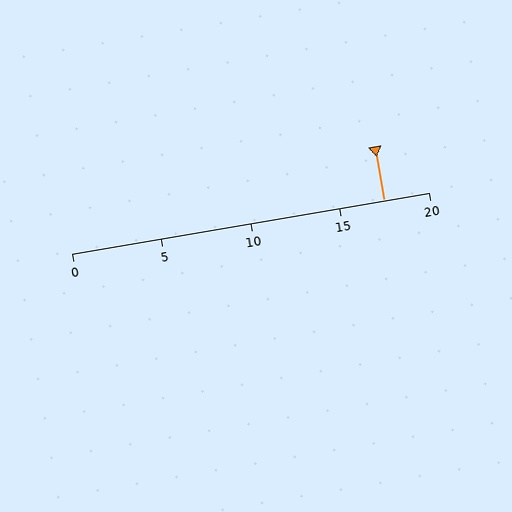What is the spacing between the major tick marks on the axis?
The major ticks are spaced 5 apart.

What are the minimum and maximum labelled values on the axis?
The axis runs from 0 to 20.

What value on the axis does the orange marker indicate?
The marker indicates approximately 17.5.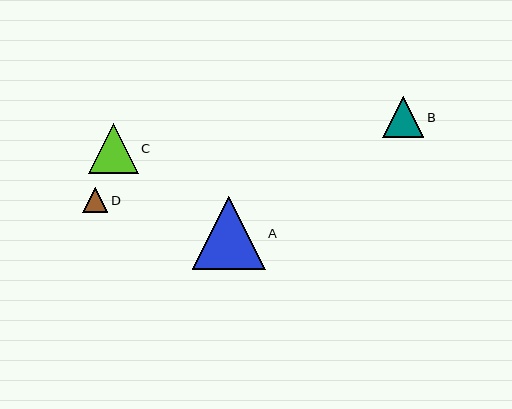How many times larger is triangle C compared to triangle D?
Triangle C is approximately 2.0 times the size of triangle D.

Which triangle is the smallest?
Triangle D is the smallest with a size of approximately 25 pixels.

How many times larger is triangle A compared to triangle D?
Triangle A is approximately 2.9 times the size of triangle D.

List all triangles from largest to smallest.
From largest to smallest: A, C, B, D.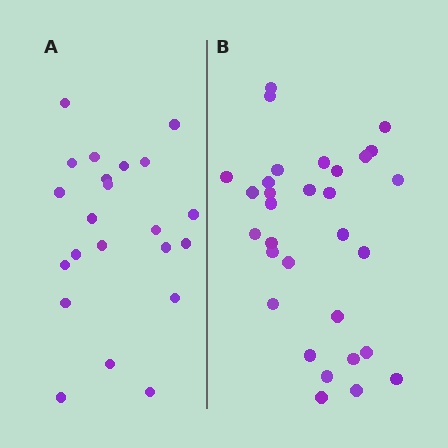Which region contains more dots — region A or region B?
Region B (the right region) has more dots.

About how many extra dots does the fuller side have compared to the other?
Region B has roughly 8 or so more dots than region A.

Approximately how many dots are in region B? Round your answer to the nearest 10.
About 30 dots. (The exact count is 31, which rounds to 30.)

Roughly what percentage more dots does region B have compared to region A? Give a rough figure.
About 40% more.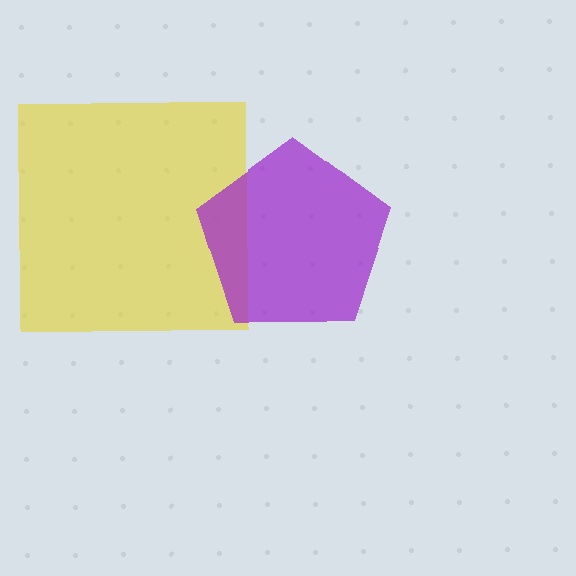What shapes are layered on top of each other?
The layered shapes are: a yellow square, a purple pentagon.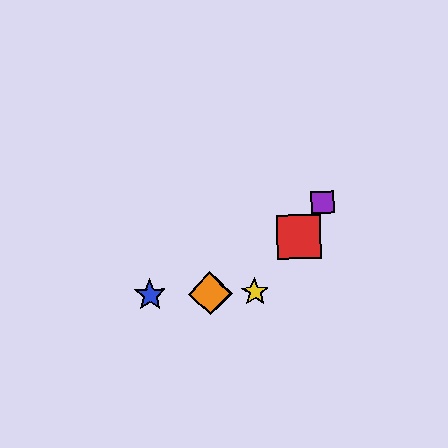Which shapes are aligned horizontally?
The blue star, the green diamond, the yellow star, the orange diamond are aligned horizontally.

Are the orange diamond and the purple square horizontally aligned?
No, the orange diamond is at y≈293 and the purple square is at y≈202.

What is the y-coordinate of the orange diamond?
The orange diamond is at y≈293.